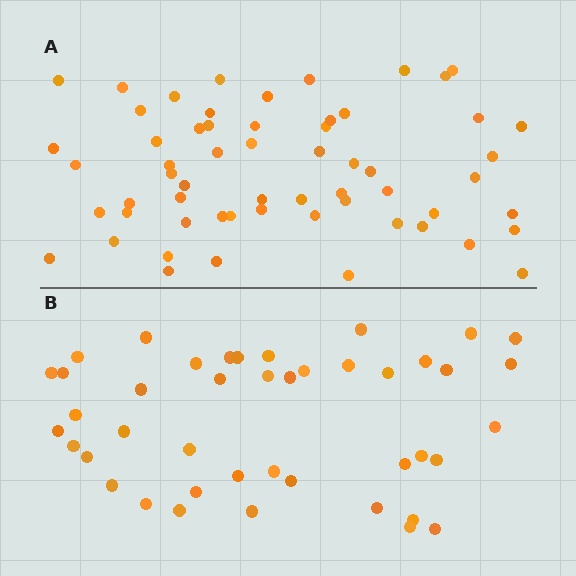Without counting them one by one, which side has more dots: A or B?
Region A (the top region) has more dots.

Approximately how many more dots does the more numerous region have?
Region A has approximately 15 more dots than region B.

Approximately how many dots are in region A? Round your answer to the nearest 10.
About 60 dots. (The exact count is 59, which rounds to 60.)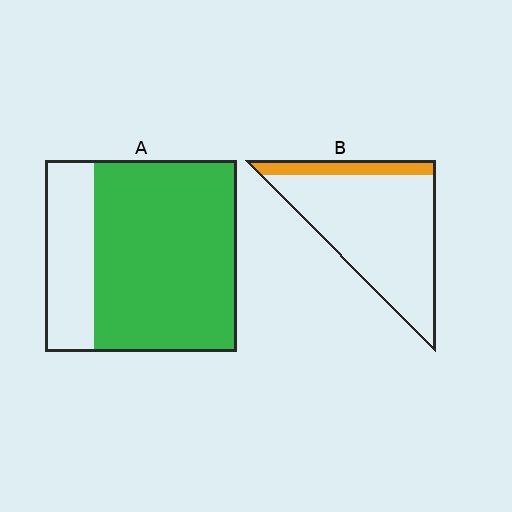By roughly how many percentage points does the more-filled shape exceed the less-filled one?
By roughly 60 percentage points (A over B).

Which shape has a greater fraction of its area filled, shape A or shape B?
Shape A.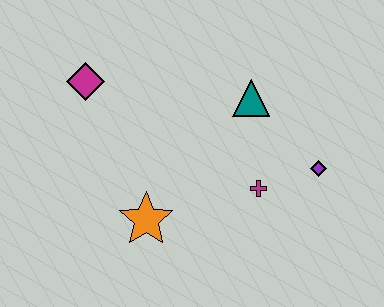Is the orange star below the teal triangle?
Yes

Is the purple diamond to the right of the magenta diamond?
Yes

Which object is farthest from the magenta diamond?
The purple diamond is farthest from the magenta diamond.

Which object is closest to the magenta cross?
The purple diamond is closest to the magenta cross.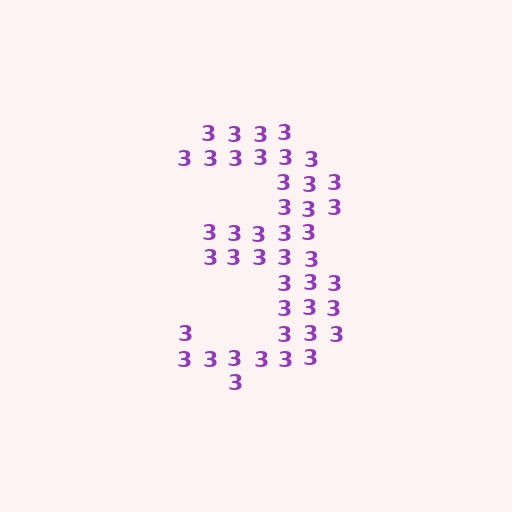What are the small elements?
The small elements are digit 3's.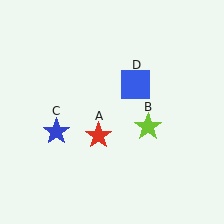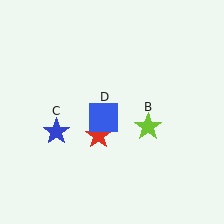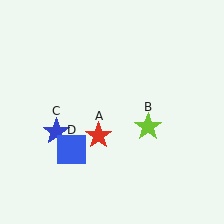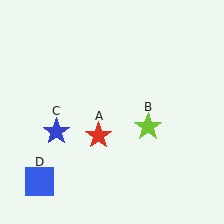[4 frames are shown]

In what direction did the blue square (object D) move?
The blue square (object D) moved down and to the left.